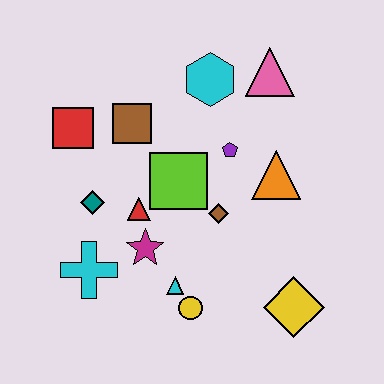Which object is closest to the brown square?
The red square is closest to the brown square.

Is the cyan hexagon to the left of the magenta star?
No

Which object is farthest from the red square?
The yellow diamond is farthest from the red square.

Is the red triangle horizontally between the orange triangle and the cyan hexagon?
No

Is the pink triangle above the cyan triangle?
Yes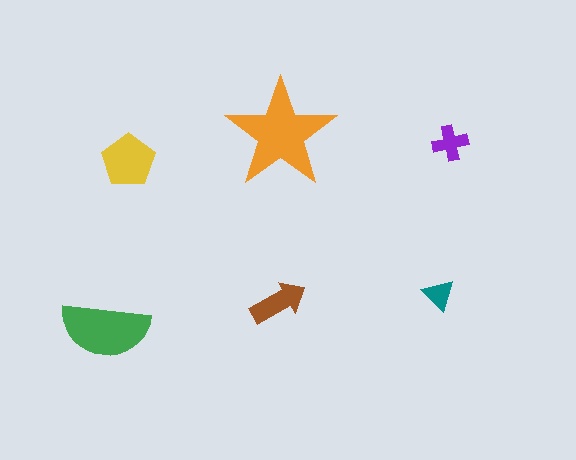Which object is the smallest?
The teal triangle.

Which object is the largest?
The orange star.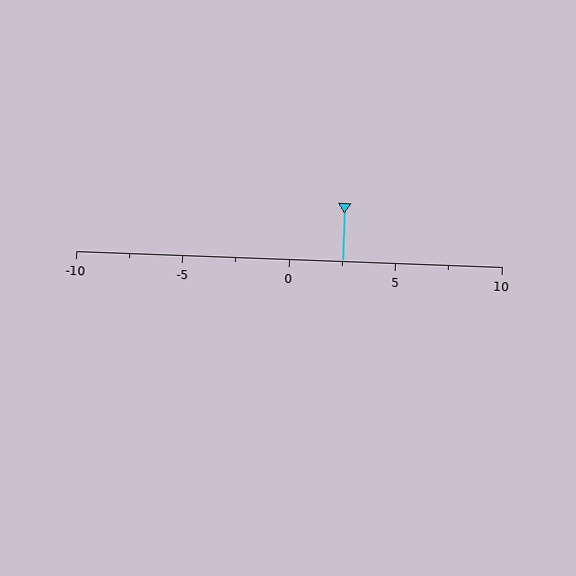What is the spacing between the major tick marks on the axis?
The major ticks are spaced 5 apart.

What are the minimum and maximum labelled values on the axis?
The axis runs from -10 to 10.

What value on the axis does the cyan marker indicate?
The marker indicates approximately 2.5.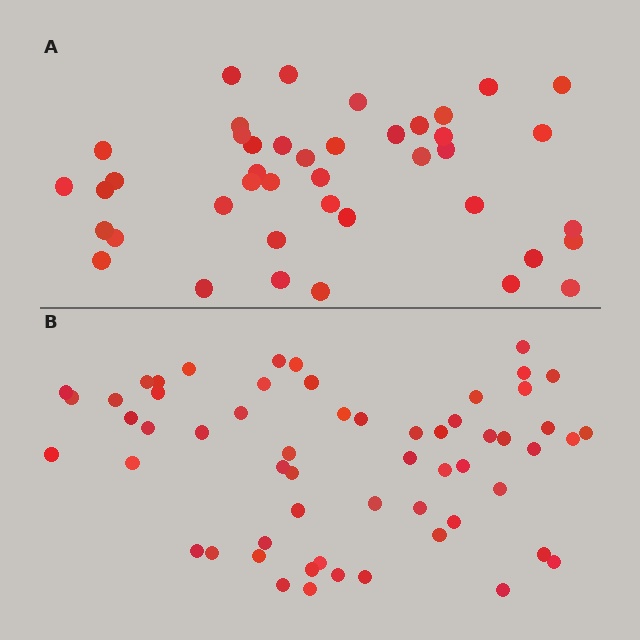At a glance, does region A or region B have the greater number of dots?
Region B (the bottom region) has more dots.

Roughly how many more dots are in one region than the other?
Region B has approximately 15 more dots than region A.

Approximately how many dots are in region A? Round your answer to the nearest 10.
About 40 dots. (The exact count is 42, which rounds to 40.)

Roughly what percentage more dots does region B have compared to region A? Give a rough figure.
About 40% more.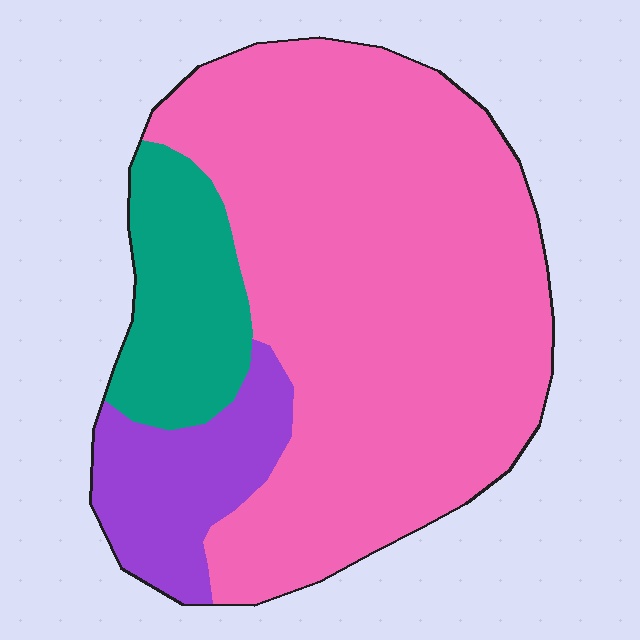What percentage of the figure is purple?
Purple takes up about one eighth (1/8) of the figure.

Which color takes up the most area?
Pink, at roughly 70%.